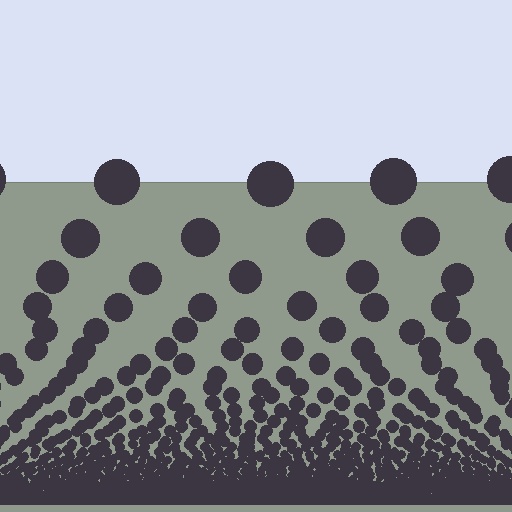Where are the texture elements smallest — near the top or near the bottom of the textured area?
Near the bottom.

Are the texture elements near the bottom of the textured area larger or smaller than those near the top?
Smaller. The gradient is inverted — elements near the bottom are smaller and denser.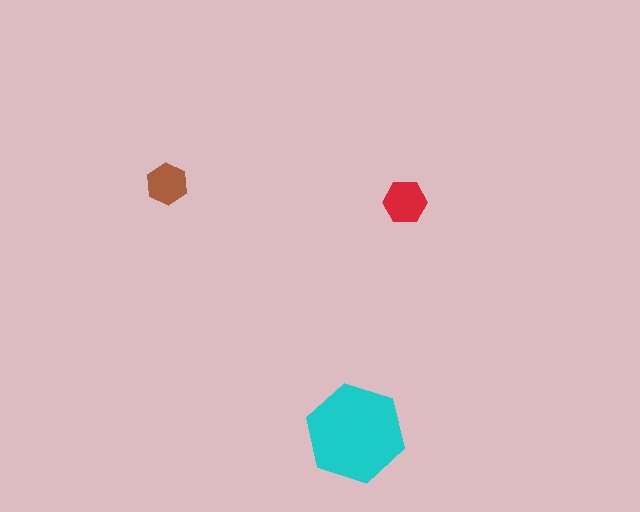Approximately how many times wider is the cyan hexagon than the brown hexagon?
About 2.5 times wider.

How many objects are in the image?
There are 3 objects in the image.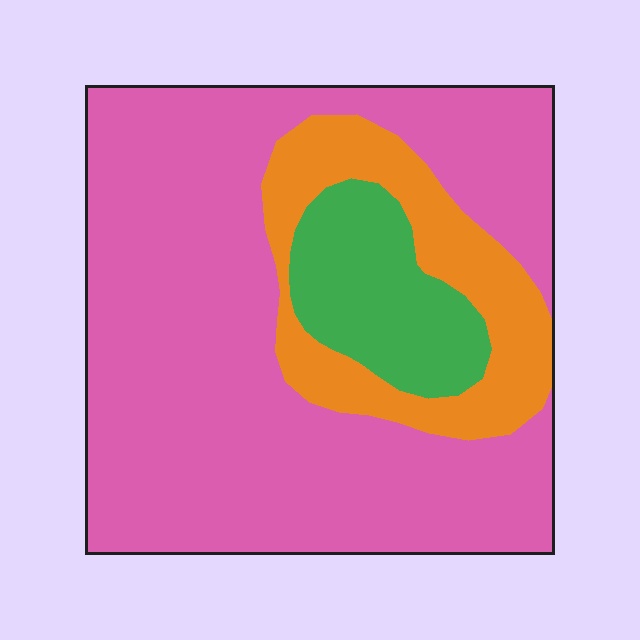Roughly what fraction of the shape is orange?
Orange covers 18% of the shape.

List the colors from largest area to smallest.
From largest to smallest: pink, orange, green.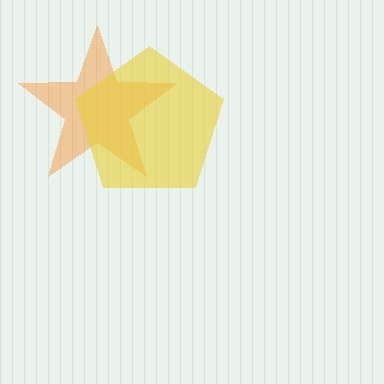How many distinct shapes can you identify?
There are 2 distinct shapes: an orange star, a yellow pentagon.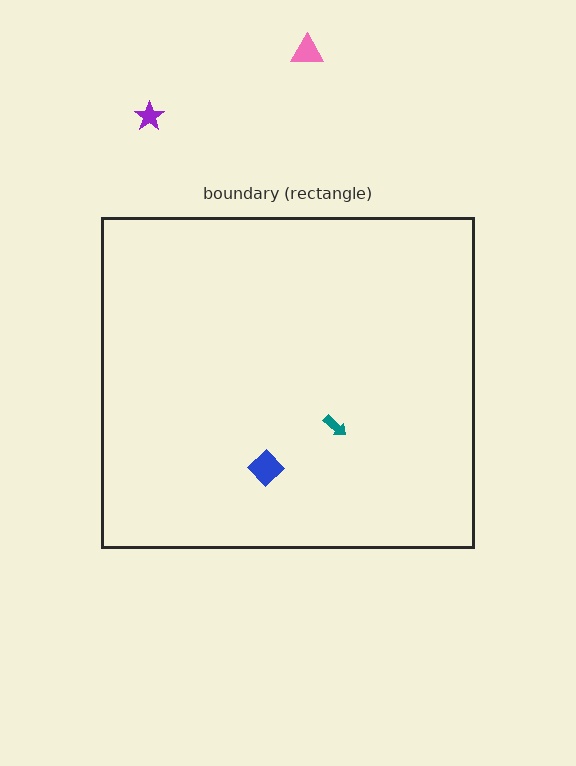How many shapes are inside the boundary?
2 inside, 2 outside.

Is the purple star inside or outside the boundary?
Outside.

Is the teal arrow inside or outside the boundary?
Inside.